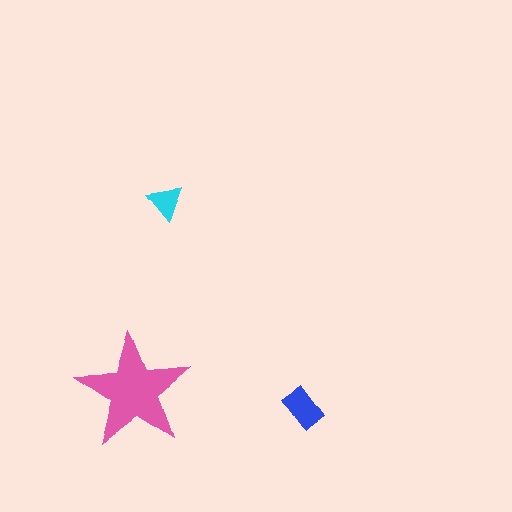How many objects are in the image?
There are 3 objects in the image.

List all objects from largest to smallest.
The pink star, the blue rectangle, the cyan triangle.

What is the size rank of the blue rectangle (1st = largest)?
2nd.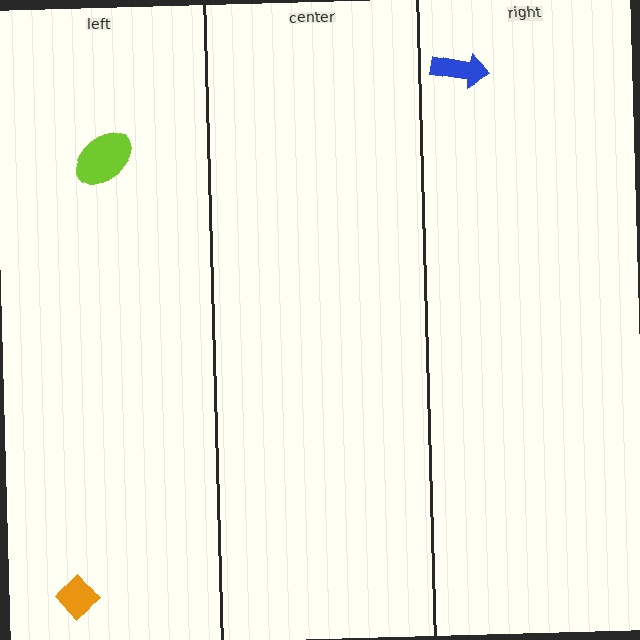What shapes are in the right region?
The blue arrow.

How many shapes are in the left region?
2.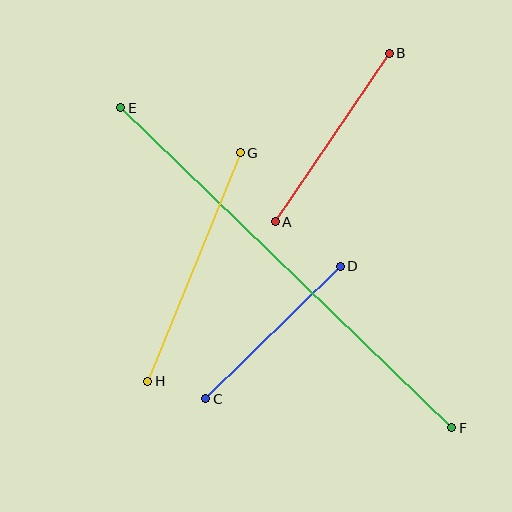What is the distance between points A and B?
The distance is approximately 204 pixels.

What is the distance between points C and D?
The distance is approximately 189 pixels.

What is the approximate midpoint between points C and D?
The midpoint is at approximately (273, 333) pixels.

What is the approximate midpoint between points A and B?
The midpoint is at approximately (332, 138) pixels.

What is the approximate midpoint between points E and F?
The midpoint is at approximately (286, 268) pixels.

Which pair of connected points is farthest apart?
Points E and F are farthest apart.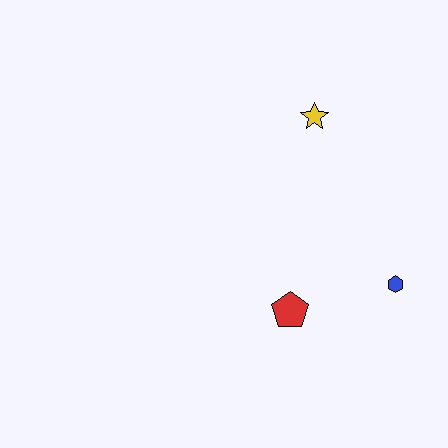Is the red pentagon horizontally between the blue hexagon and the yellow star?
No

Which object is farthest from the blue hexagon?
The yellow star is farthest from the blue hexagon.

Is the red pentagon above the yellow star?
No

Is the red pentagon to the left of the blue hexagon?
Yes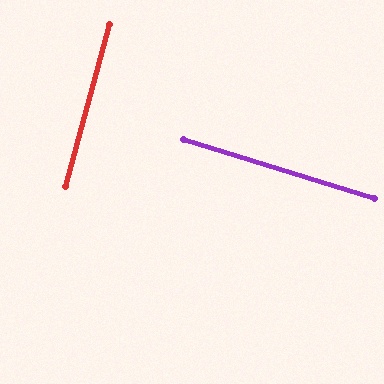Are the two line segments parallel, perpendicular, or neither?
Perpendicular — they meet at approximately 88°.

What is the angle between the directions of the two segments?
Approximately 88 degrees.